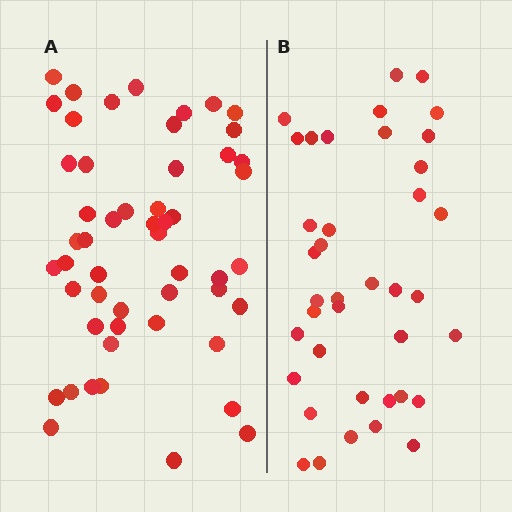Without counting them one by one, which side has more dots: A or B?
Region A (the left region) has more dots.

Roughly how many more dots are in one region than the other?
Region A has approximately 15 more dots than region B.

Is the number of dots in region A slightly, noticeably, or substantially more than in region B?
Region A has noticeably more, but not dramatically so. The ratio is roughly 1.3 to 1.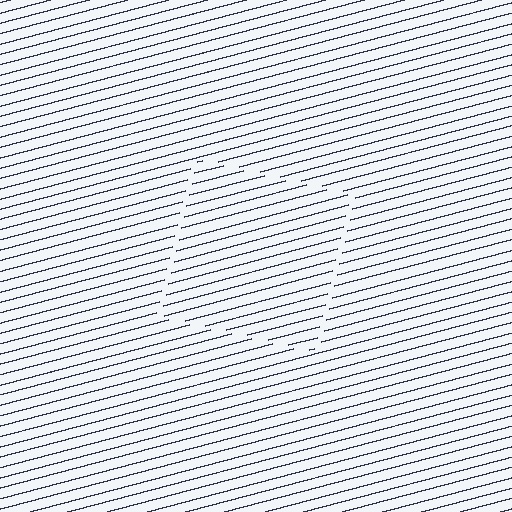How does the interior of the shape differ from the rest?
The interior of the shape contains the same grating, shifted by half a period — the contour is defined by the phase discontinuity where line-ends from the inner and outer gratings abut.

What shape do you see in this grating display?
An illusory square. The interior of the shape contains the same grating, shifted by half a period — the contour is defined by the phase discontinuity where line-ends from the inner and outer gratings abut.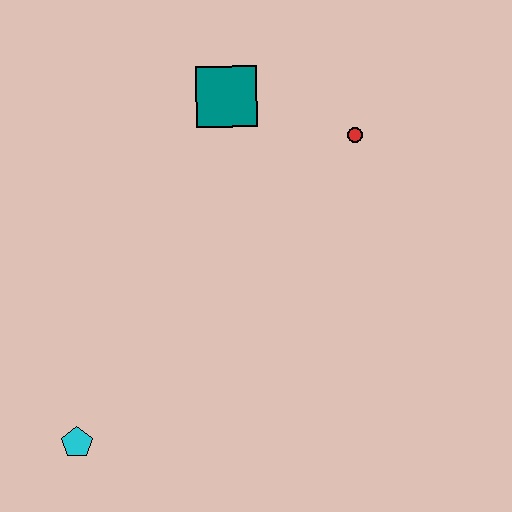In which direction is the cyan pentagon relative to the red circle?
The cyan pentagon is below the red circle.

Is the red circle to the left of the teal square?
No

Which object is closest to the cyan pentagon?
The teal square is closest to the cyan pentagon.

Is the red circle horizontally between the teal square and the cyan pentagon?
No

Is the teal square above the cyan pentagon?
Yes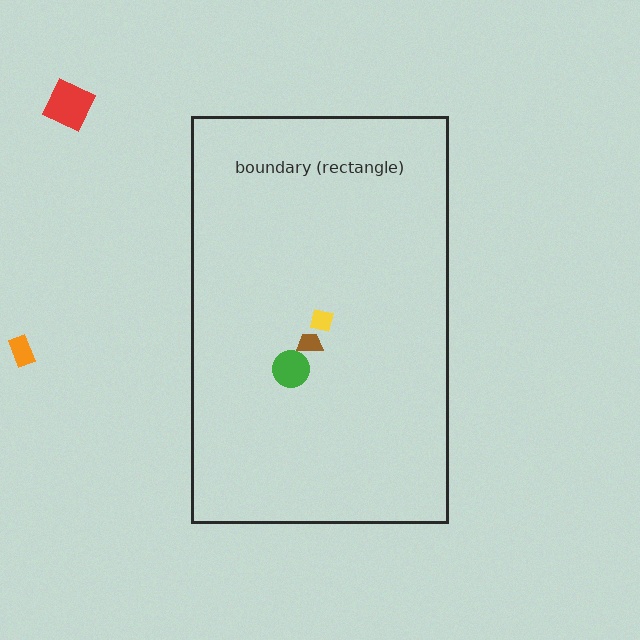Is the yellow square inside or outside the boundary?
Inside.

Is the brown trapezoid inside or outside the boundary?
Inside.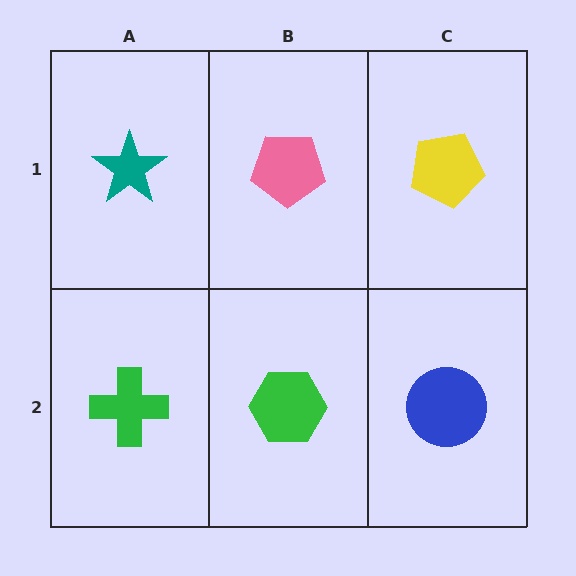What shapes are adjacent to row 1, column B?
A green hexagon (row 2, column B), a teal star (row 1, column A), a yellow pentagon (row 1, column C).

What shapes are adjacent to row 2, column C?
A yellow pentagon (row 1, column C), a green hexagon (row 2, column B).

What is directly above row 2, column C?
A yellow pentagon.